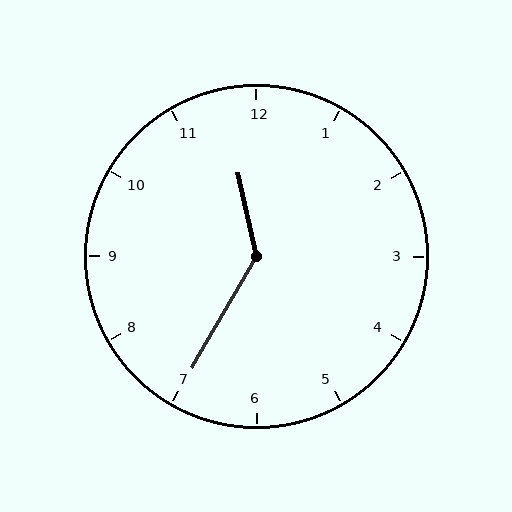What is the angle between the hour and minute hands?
Approximately 138 degrees.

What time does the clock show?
11:35.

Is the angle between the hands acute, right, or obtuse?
It is obtuse.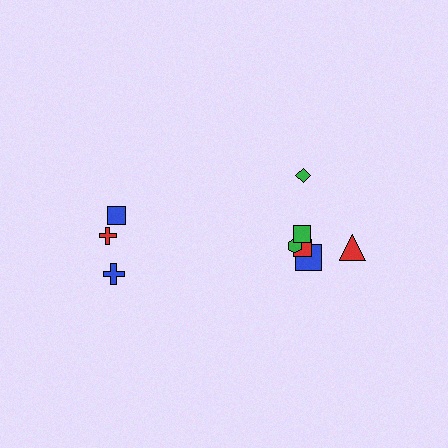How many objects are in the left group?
There are 3 objects.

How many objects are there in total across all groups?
There are 9 objects.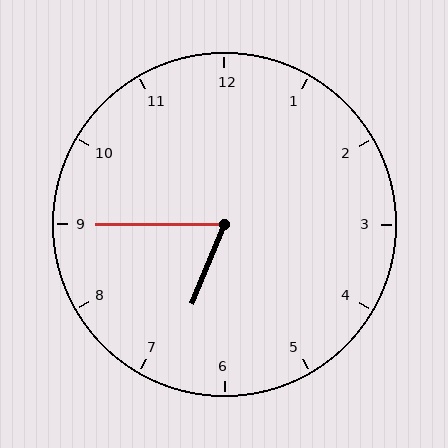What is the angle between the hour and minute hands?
Approximately 68 degrees.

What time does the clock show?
6:45.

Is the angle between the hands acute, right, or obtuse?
It is acute.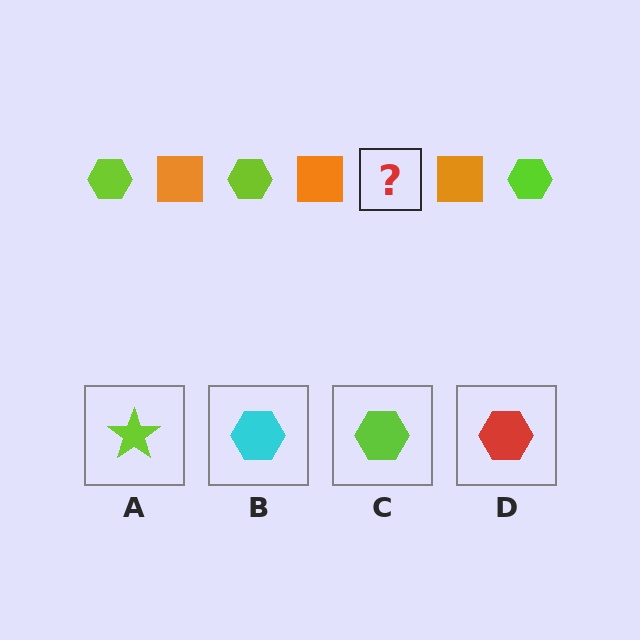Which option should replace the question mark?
Option C.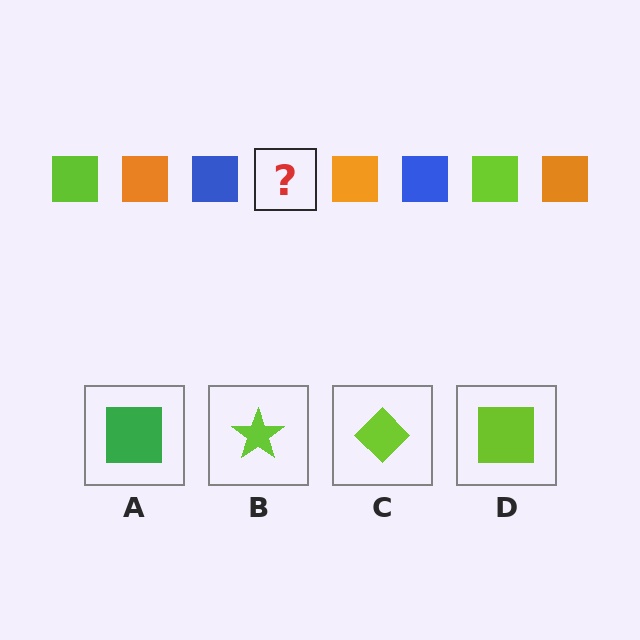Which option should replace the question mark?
Option D.